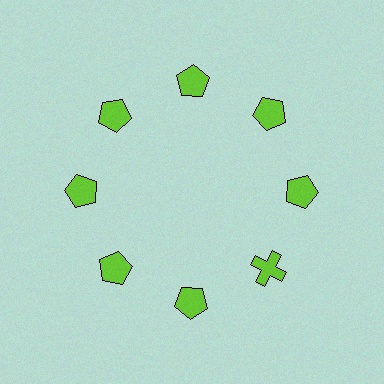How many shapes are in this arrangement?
There are 8 shapes arranged in a ring pattern.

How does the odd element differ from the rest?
It has a different shape: cross instead of pentagon.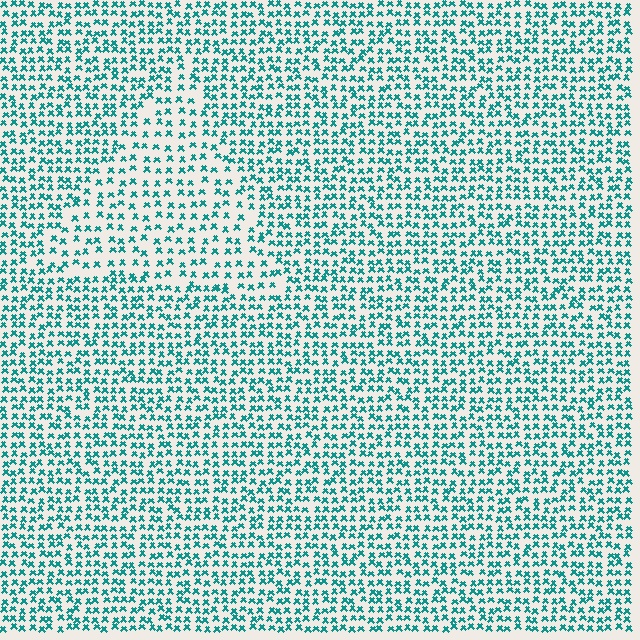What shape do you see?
I see a triangle.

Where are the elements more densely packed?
The elements are more densely packed outside the triangle boundary.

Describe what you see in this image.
The image contains small teal elements arranged at two different densities. A triangle-shaped region is visible where the elements are less densely packed than the surrounding area.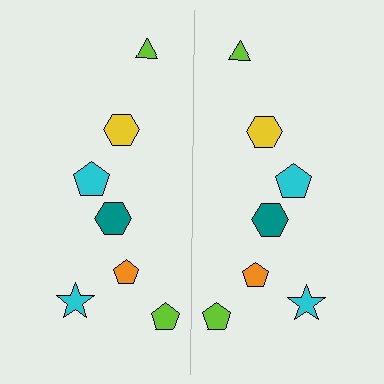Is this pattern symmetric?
Yes, this pattern has bilateral (reflection) symmetry.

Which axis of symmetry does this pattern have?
The pattern has a vertical axis of symmetry running through the center of the image.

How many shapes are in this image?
There are 14 shapes in this image.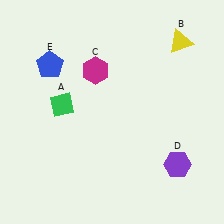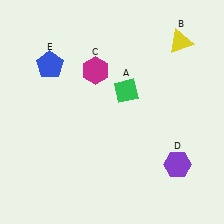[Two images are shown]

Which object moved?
The green diamond (A) moved right.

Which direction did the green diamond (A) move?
The green diamond (A) moved right.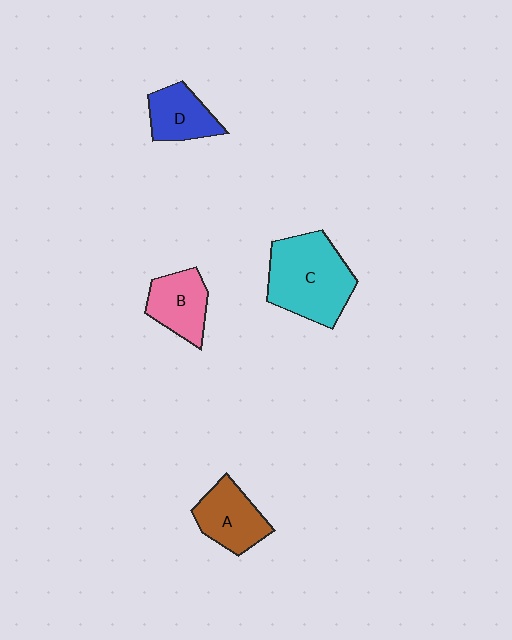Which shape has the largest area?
Shape C (cyan).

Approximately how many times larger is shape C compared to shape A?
Approximately 1.6 times.